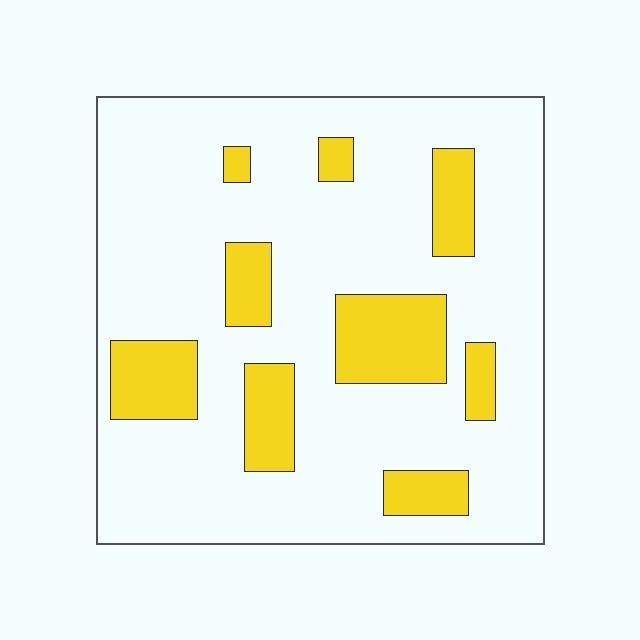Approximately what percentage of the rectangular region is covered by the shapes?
Approximately 20%.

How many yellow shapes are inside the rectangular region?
9.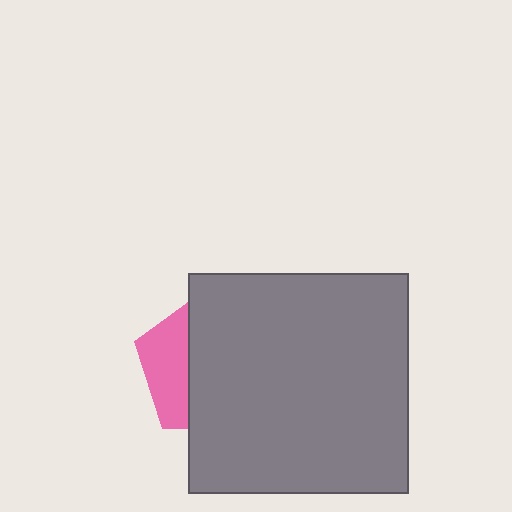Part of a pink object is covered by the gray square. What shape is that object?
It is a pentagon.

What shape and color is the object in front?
The object in front is a gray square.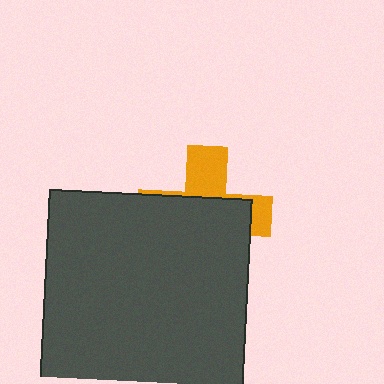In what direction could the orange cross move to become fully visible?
The orange cross could move up. That would shift it out from behind the dark gray rectangle entirely.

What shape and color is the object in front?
The object in front is a dark gray rectangle.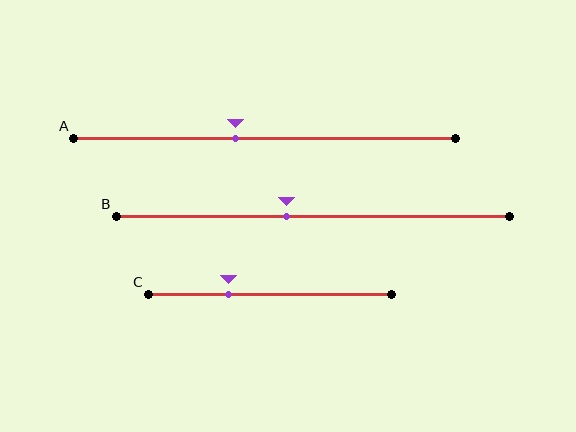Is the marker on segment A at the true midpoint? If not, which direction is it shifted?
No, the marker on segment A is shifted to the left by about 8% of the segment length.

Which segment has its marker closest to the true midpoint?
Segment B has its marker closest to the true midpoint.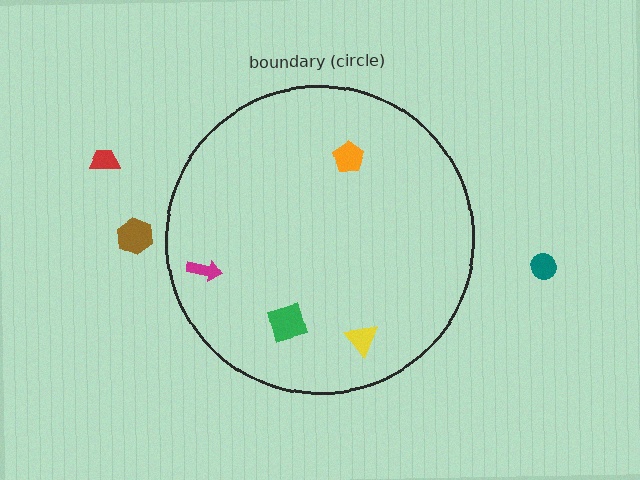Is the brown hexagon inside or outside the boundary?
Outside.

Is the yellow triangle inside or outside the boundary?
Inside.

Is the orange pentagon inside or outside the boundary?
Inside.